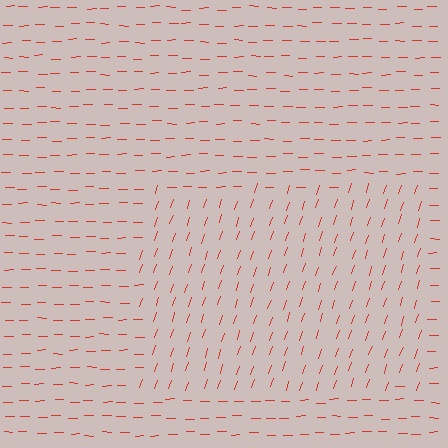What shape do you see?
I see a rectangle.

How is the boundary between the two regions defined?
The boundary is defined purely by a change in line orientation (approximately 71 degrees difference). All lines are the same color and thickness.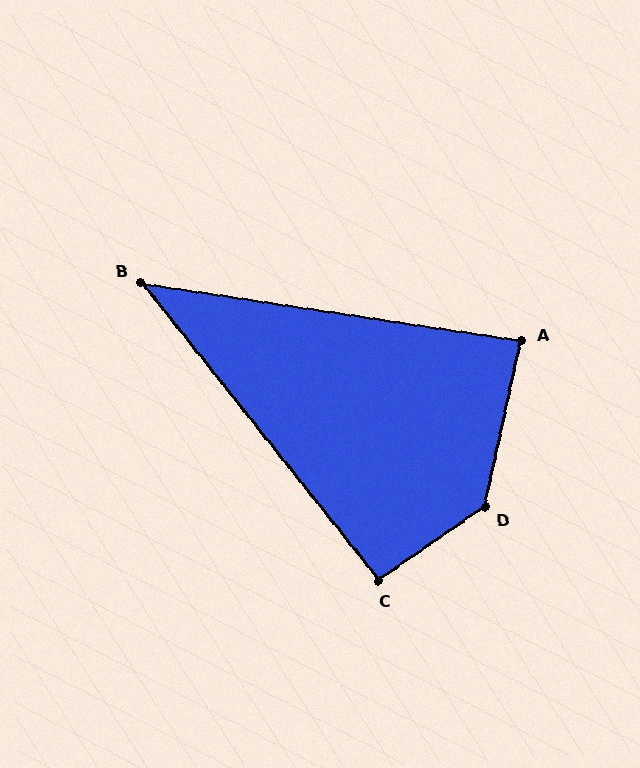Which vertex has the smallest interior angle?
B, at approximately 43 degrees.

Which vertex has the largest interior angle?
D, at approximately 137 degrees.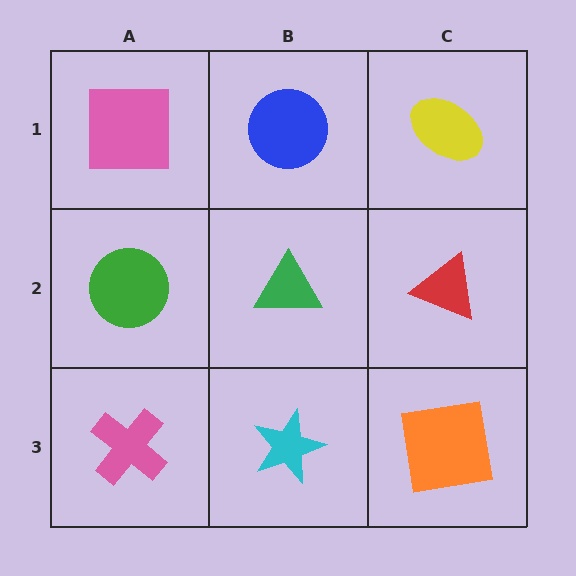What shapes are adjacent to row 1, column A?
A green circle (row 2, column A), a blue circle (row 1, column B).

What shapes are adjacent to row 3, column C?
A red triangle (row 2, column C), a cyan star (row 3, column B).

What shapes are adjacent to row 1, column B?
A green triangle (row 2, column B), a pink square (row 1, column A), a yellow ellipse (row 1, column C).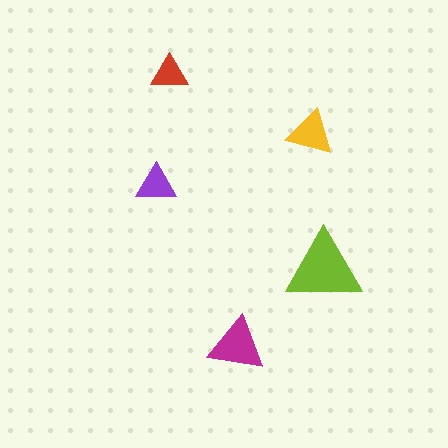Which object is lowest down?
The magenta triangle is bottommost.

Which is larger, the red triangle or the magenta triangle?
The magenta one.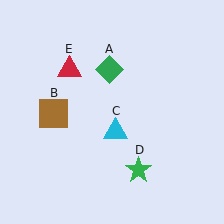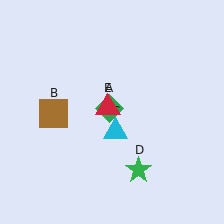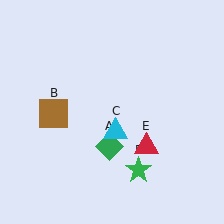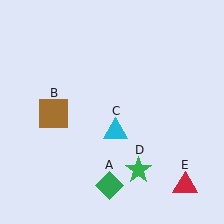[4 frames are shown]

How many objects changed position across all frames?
2 objects changed position: green diamond (object A), red triangle (object E).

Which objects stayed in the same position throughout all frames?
Brown square (object B) and cyan triangle (object C) and green star (object D) remained stationary.